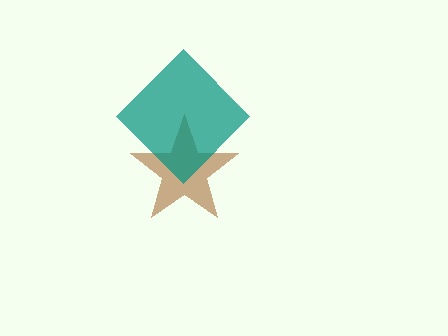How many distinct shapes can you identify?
There are 2 distinct shapes: a brown star, a teal diamond.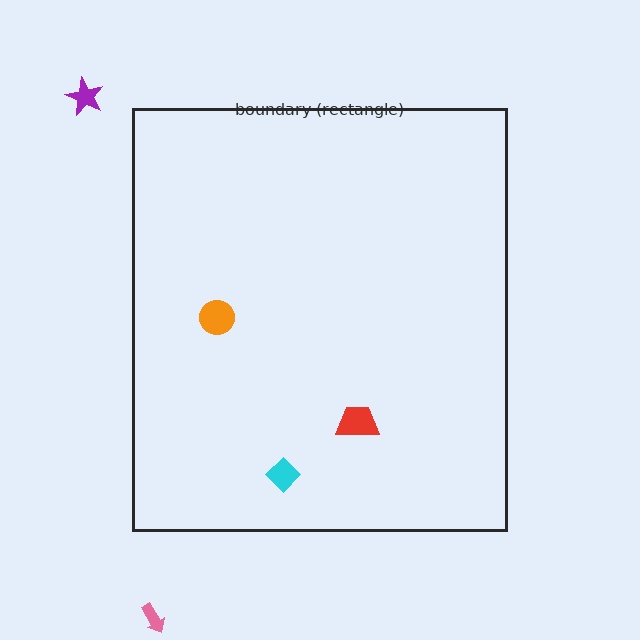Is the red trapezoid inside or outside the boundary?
Inside.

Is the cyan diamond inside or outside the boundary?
Inside.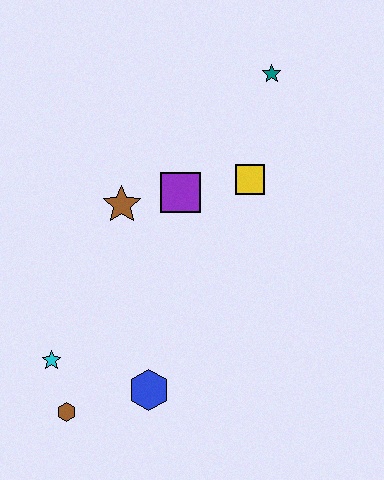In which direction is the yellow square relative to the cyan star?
The yellow square is to the right of the cyan star.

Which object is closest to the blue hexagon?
The brown hexagon is closest to the blue hexagon.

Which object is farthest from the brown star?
The brown hexagon is farthest from the brown star.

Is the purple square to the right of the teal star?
No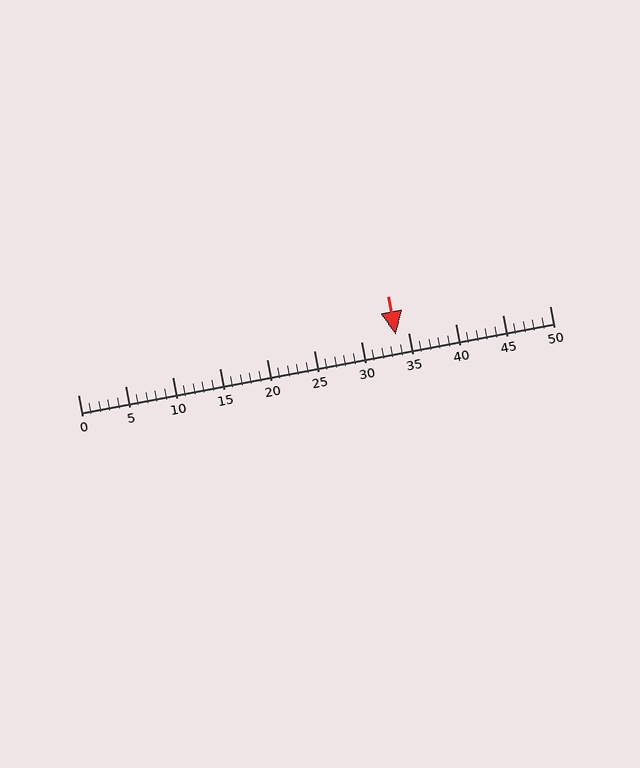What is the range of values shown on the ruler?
The ruler shows values from 0 to 50.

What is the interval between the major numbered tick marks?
The major tick marks are spaced 5 units apart.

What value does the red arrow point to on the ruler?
The red arrow points to approximately 34.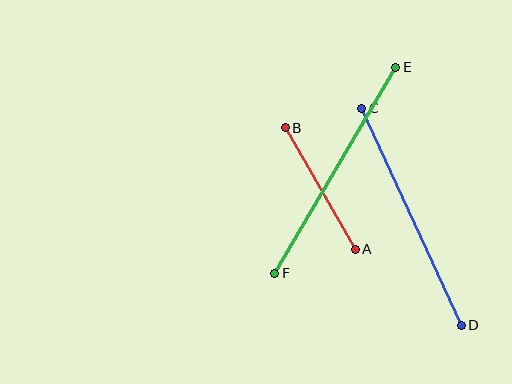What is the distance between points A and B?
The distance is approximately 140 pixels.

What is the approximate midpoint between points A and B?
The midpoint is at approximately (320, 189) pixels.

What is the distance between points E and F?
The distance is approximately 239 pixels.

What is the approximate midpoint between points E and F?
The midpoint is at approximately (335, 170) pixels.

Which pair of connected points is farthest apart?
Points C and D are farthest apart.